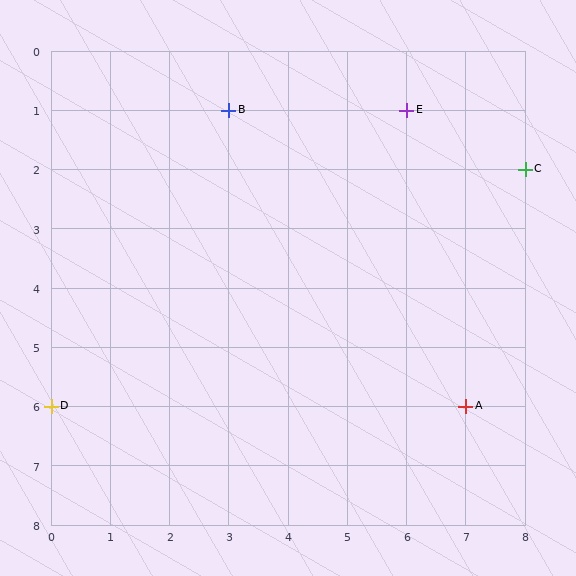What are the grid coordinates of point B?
Point B is at grid coordinates (3, 1).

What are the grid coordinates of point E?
Point E is at grid coordinates (6, 1).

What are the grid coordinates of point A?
Point A is at grid coordinates (7, 6).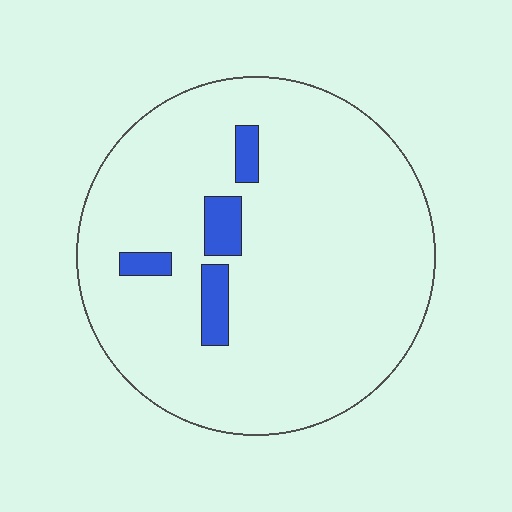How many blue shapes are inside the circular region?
4.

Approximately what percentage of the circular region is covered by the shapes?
Approximately 5%.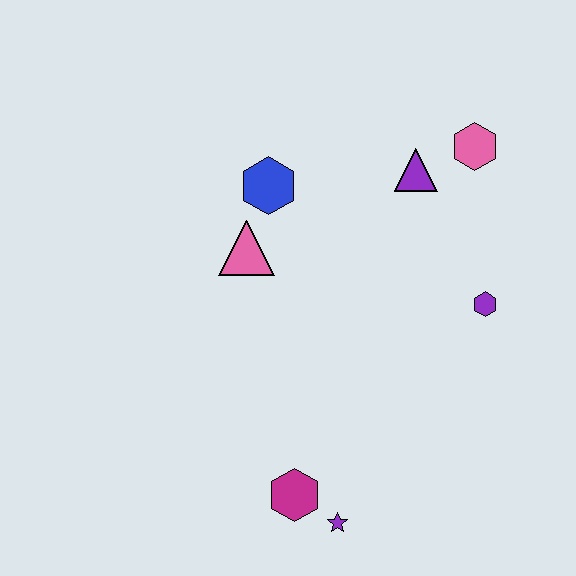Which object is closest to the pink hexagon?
The purple triangle is closest to the pink hexagon.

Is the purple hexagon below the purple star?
No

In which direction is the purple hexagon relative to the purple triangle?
The purple hexagon is below the purple triangle.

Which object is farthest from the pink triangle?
The purple star is farthest from the pink triangle.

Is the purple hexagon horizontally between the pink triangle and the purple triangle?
No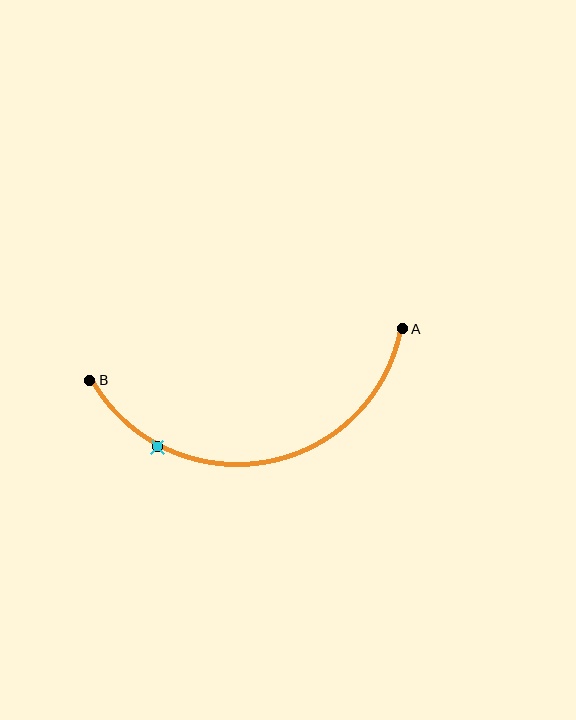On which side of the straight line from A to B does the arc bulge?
The arc bulges below the straight line connecting A and B.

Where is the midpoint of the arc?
The arc midpoint is the point on the curve farthest from the straight line joining A and B. It sits below that line.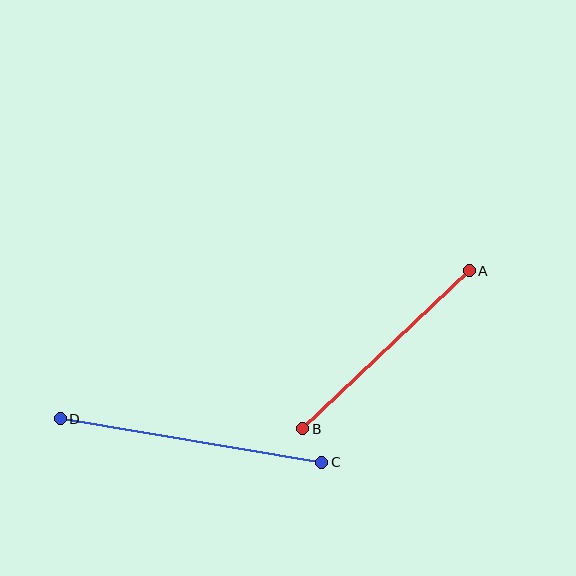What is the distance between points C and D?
The distance is approximately 265 pixels.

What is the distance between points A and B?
The distance is approximately 229 pixels.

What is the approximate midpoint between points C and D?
The midpoint is at approximately (191, 440) pixels.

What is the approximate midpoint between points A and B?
The midpoint is at approximately (386, 350) pixels.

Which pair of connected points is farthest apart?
Points C and D are farthest apart.